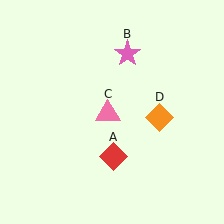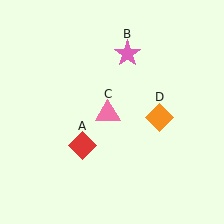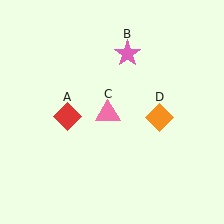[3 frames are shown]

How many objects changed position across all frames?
1 object changed position: red diamond (object A).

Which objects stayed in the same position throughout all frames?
Pink star (object B) and pink triangle (object C) and orange diamond (object D) remained stationary.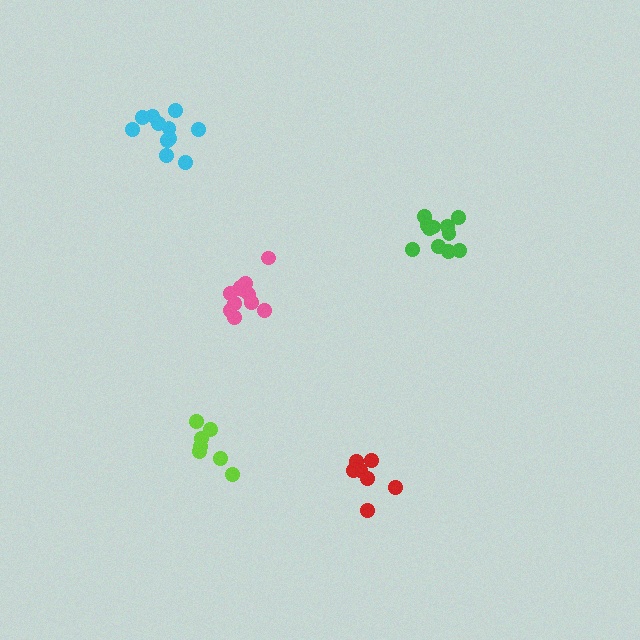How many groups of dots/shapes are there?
There are 5 groups.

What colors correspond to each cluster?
The clusters are colored: lime, pink, cyan, green, red.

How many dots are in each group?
Group 1: 7 dots, Group 2: 11 dots, Group 3: 11 dots, Group 4: 11 dots, Group 5: 7 dots (47 total).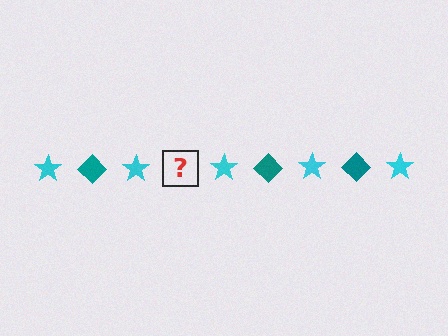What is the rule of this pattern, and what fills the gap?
The rule is that the pattern alternates between cyan star and teal diamond. The gap should be filled with a teal diamond.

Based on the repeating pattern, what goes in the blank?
The blank should be a teal diamond.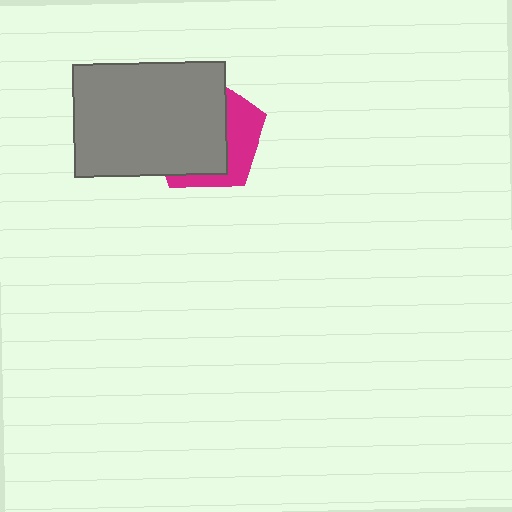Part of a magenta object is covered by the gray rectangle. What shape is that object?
It is a pentagon.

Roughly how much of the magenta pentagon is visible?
A small part of it is visible (roughly 35%).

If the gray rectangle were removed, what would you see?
You would see the complete magenta pentagon.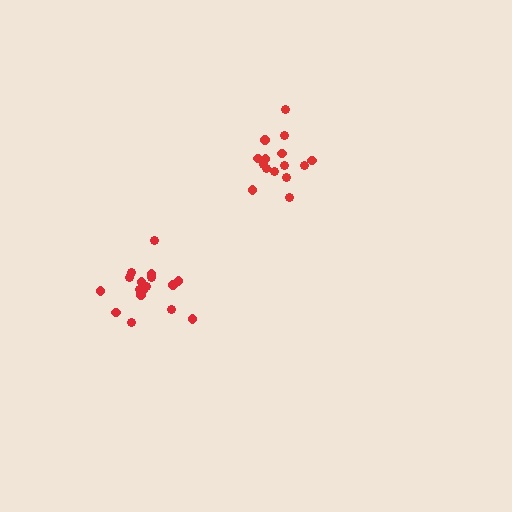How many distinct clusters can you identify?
There are 2 distinct clusters.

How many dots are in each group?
Group 1: 15 dots, Group 2: 17 dots (32 total).